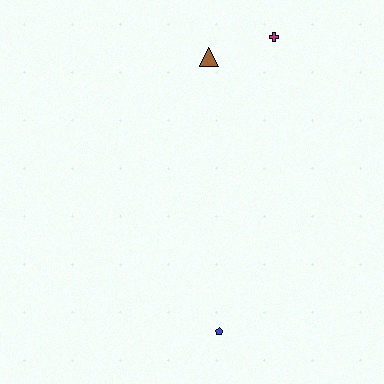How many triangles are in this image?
There is 1 triangle.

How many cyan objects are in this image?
There are no cyan objects.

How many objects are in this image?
There are 3 objects.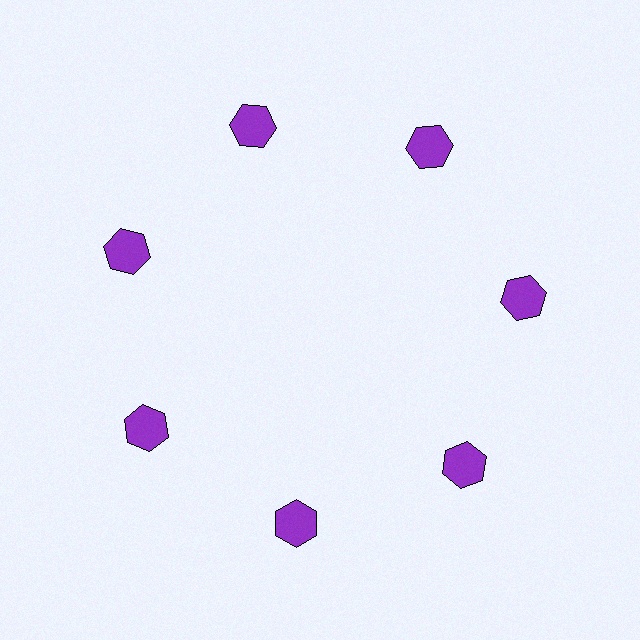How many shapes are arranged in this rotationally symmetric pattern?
There are 7 shapes, arranged in 7 groups of 1.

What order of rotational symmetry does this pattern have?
This pattern has 7-fold rotational symmetry.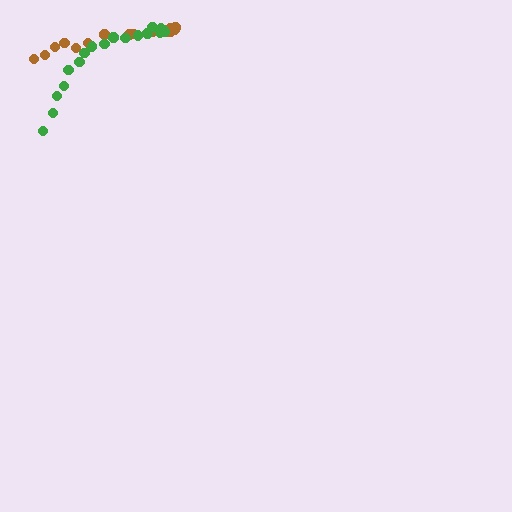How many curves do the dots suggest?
There are 2 distinct paths.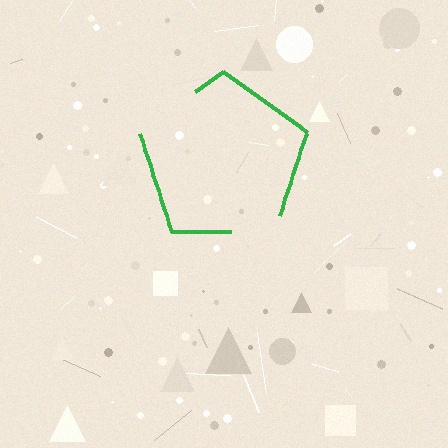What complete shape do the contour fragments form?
The contour fragments form a pentagon.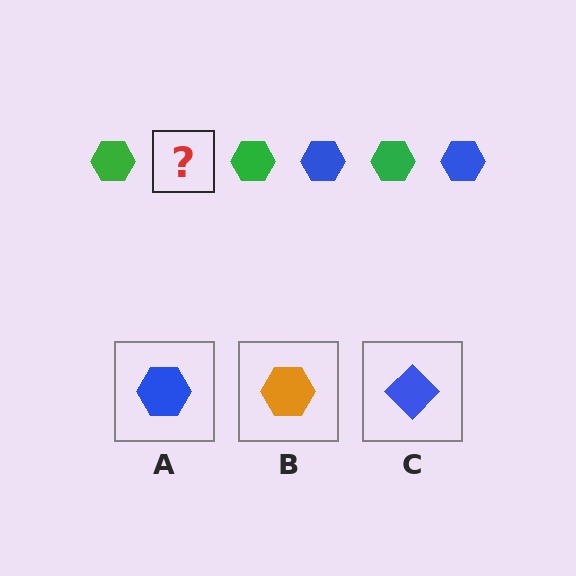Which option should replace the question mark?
Option A.